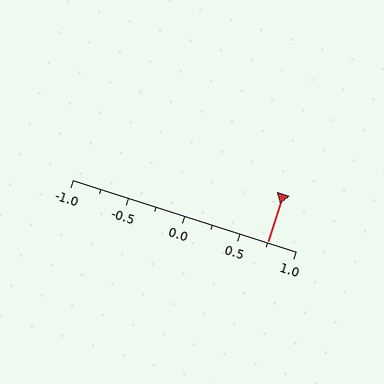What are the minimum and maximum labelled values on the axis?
The axis runs from -1.0 to 1.0.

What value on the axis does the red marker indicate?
The marker indicates approximately 0.75.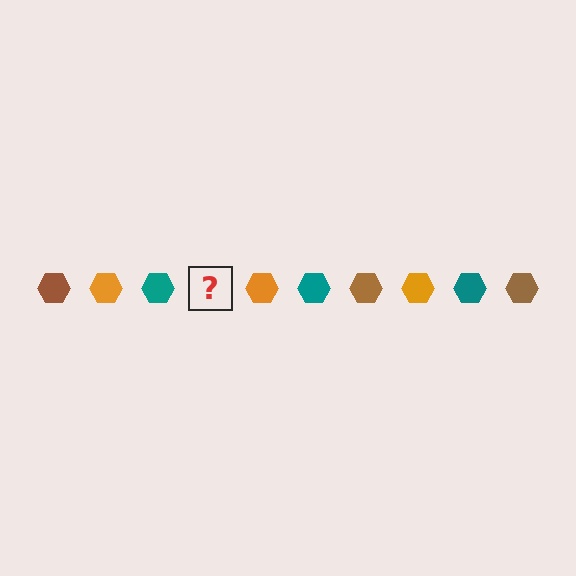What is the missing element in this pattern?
The missing element is a brown hexagon.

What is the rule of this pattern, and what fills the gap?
The rule is that the pattern cycles through brown, orange, teal hexagons. The gap should be filled with a brown hexagon.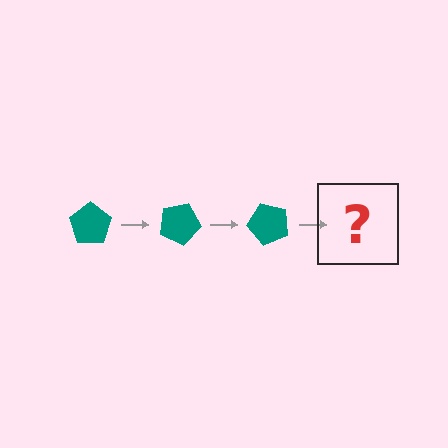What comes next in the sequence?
The next element should be a teal pentagon rotated 75 degrees.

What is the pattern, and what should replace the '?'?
The pattern is that the pentagon rotates 25 degrees each step. The '?' should be a teal pentagon rotated 75 degrees.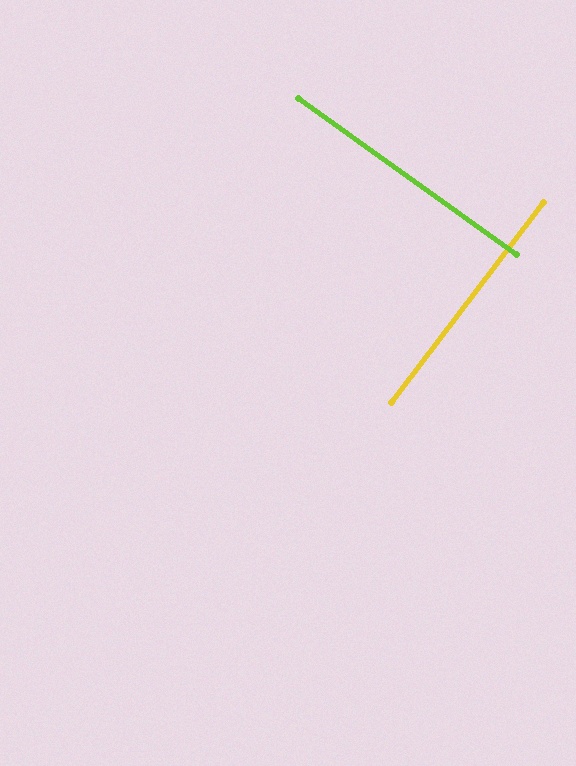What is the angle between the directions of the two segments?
Approximately 88 degrees.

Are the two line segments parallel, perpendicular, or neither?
Perpendicular — they meet at approximately 88°.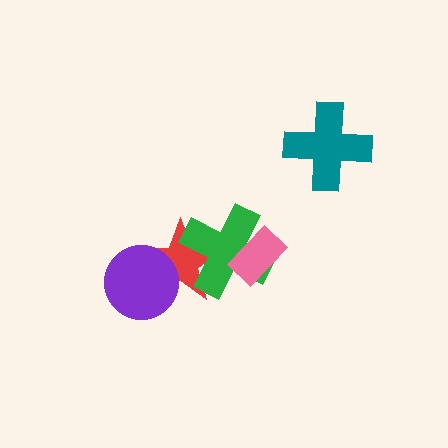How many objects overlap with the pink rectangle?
1 object overlaps with the pink rectangle.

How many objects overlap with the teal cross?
0 objects overlap with the teal cross.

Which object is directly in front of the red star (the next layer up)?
The green cross is directly in front of the red star.